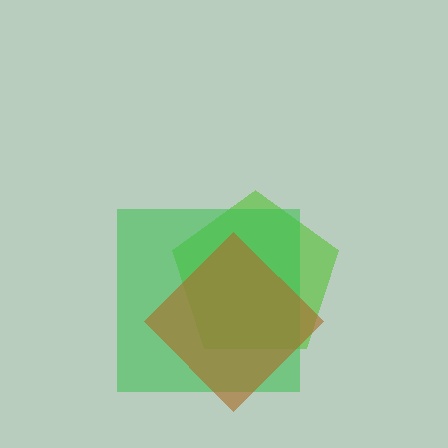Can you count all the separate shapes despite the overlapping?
Yes, there are 3 separate shapes.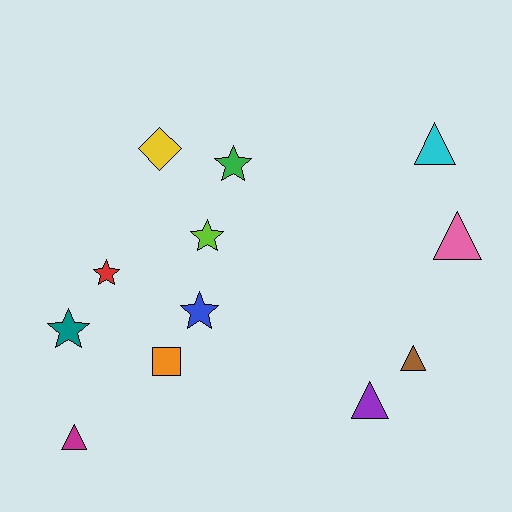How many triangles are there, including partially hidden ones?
There are 5 triangles.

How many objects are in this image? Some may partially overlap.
There are 12 objects.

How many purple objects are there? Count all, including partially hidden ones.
There is 1 purple object.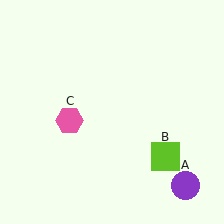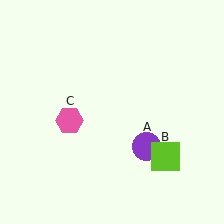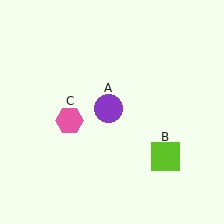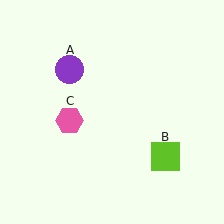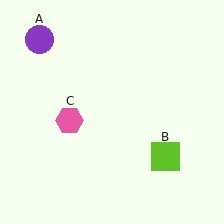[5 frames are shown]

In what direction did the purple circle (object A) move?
The purple circle (object A) moved up and to the left.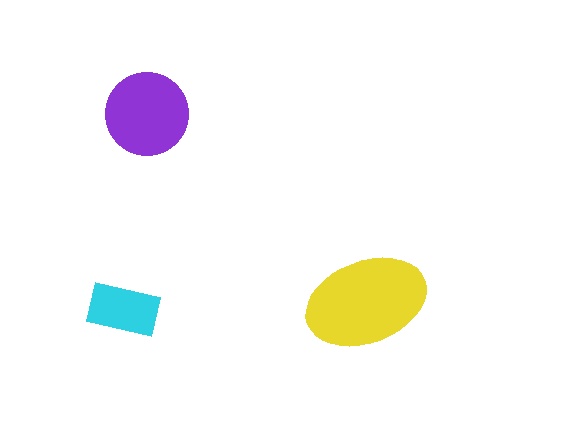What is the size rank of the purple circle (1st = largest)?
2nd.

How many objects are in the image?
There are 3 objects in the image.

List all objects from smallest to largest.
The cyan rectangle, the purple circle, the yellow ellipse.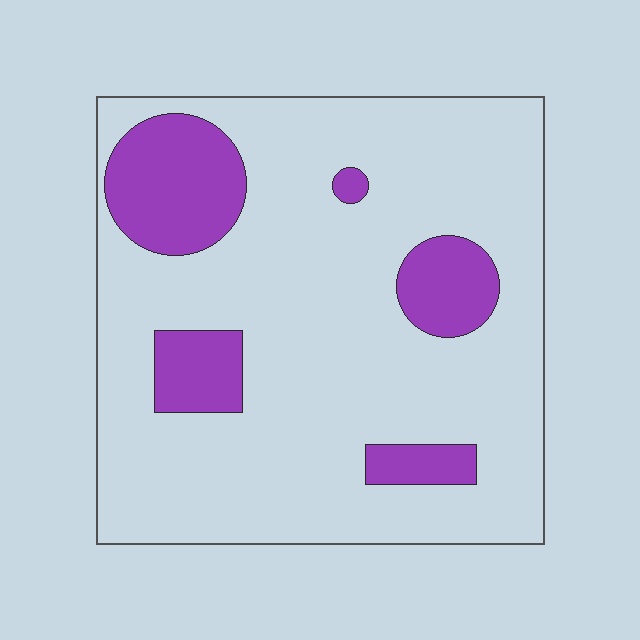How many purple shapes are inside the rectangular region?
5.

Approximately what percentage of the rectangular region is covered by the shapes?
Approximately 20%.